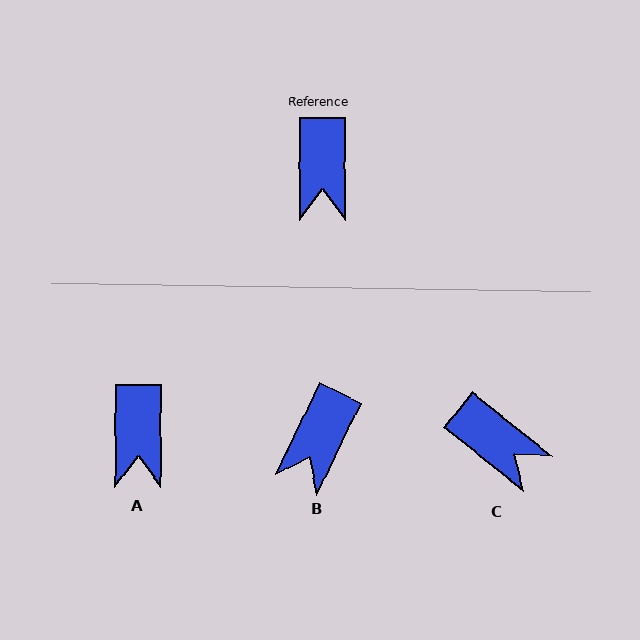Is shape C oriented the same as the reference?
No, it is off by about 52 degrees.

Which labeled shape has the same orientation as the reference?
A.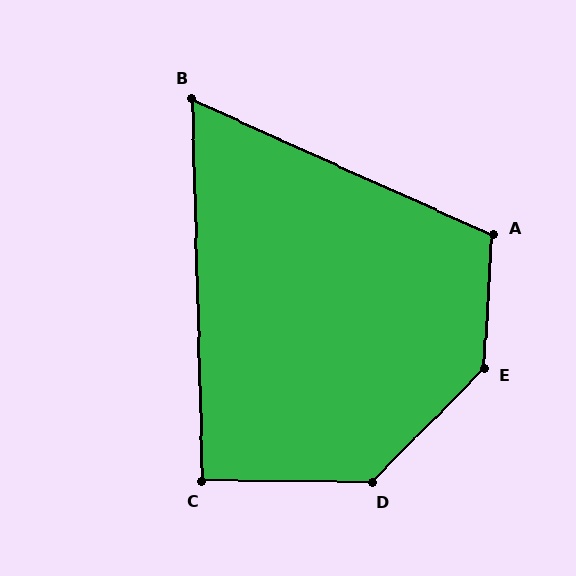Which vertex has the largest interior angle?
E, at approximately 139 degrees.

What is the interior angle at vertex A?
Approximately 110 degrees (obtuse).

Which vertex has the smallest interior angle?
B, at approximately 64 degrees.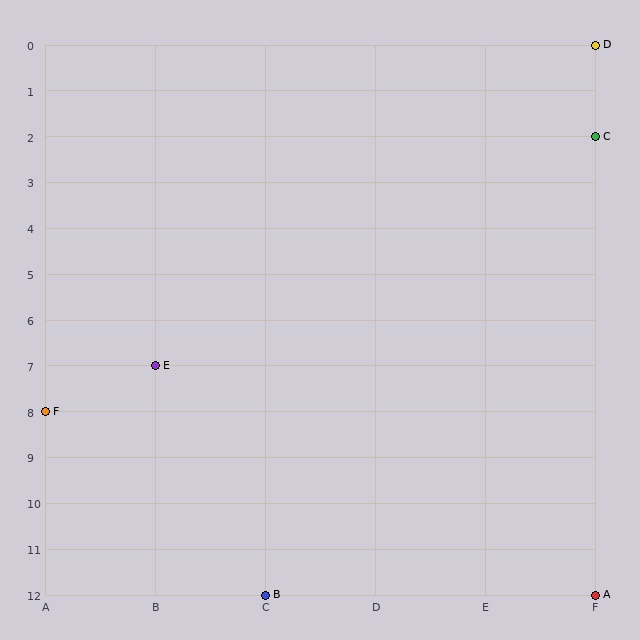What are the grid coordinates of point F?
Point F is at grid coordinates (A, 8).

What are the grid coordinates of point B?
Point B is at grid coordinates (C, 12).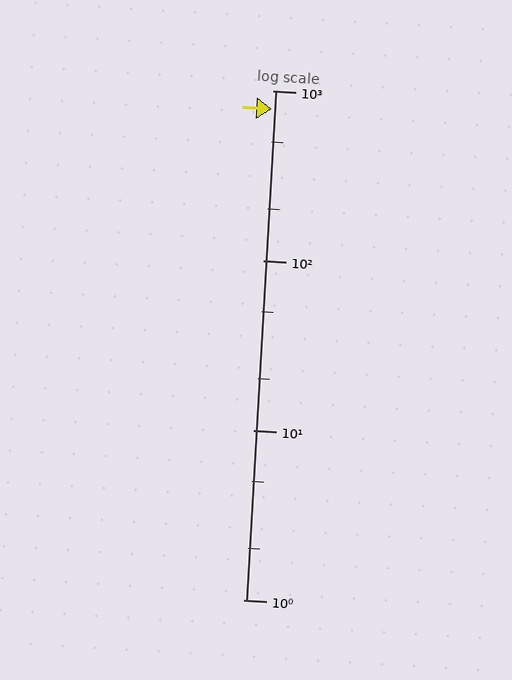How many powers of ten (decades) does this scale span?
The scale spans 3 decades, from 1 to 1000.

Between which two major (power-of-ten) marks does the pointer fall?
The pointer is between 100 and 1000.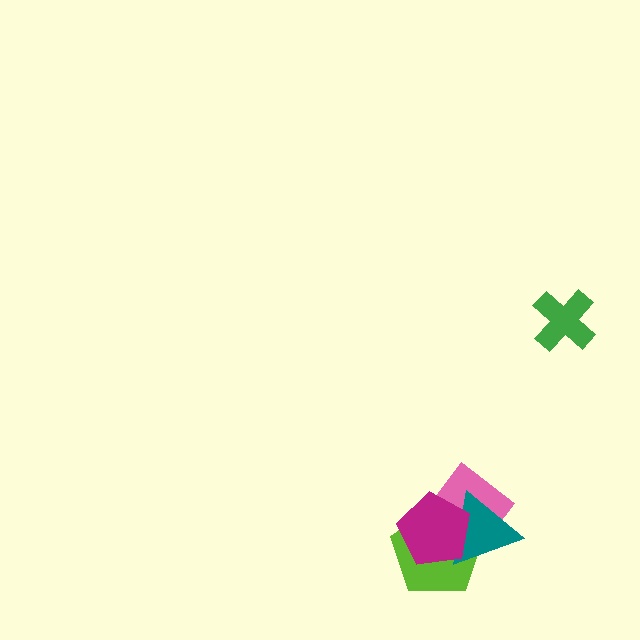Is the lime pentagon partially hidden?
Yes, it is partially covered by another shape.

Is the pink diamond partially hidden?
Yes, it is partially covered by another shape.